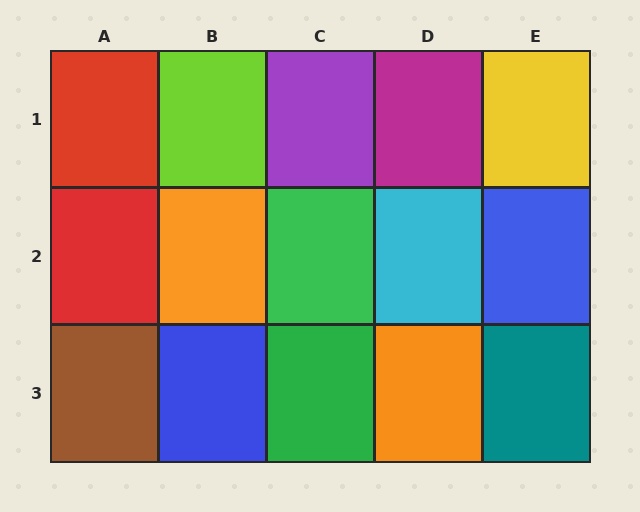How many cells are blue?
2 cells are blue.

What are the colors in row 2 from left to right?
Red, orange, green, cyan, blue.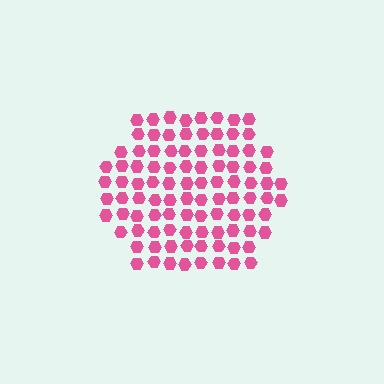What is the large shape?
The large shape is a hexagon.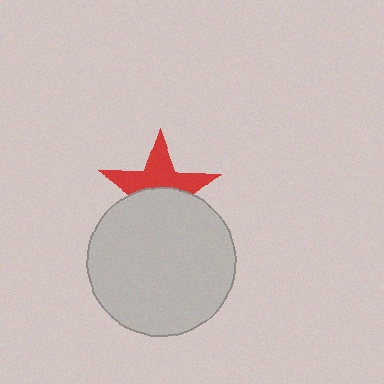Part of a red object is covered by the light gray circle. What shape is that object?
It is a star.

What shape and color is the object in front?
The object in front is a light gray circle.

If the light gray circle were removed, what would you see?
You would see the complete red star.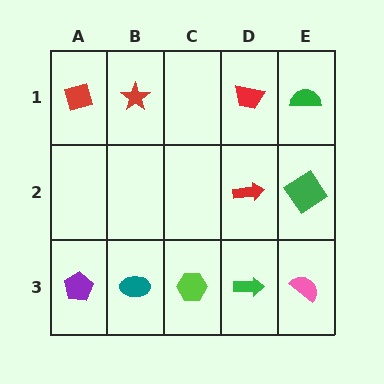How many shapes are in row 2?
2 shapes.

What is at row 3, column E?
A pink semicircle.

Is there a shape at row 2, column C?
No, that cell is empty.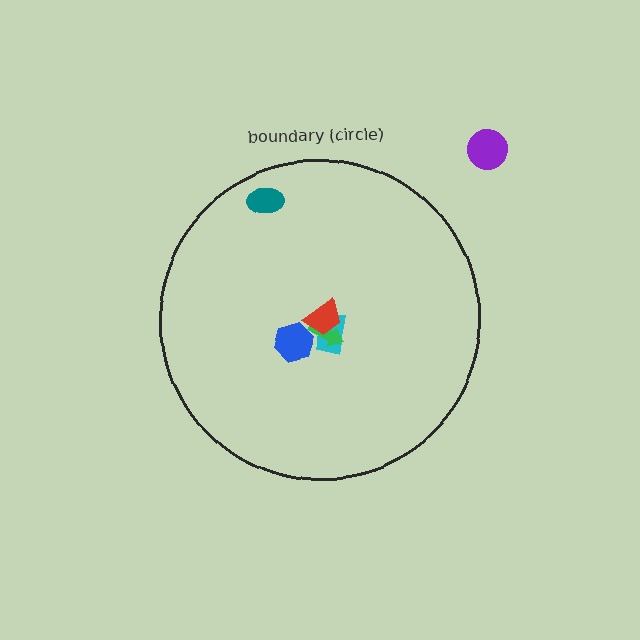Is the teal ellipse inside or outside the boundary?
Inside.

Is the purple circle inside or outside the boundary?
Outside.